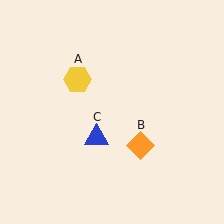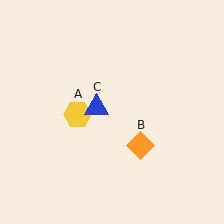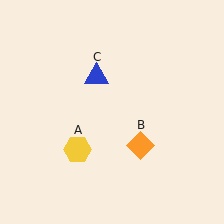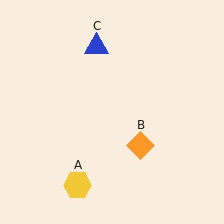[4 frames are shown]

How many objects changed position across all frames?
2 objects changed position: yellow hexagon (object A), blue triangle (object C).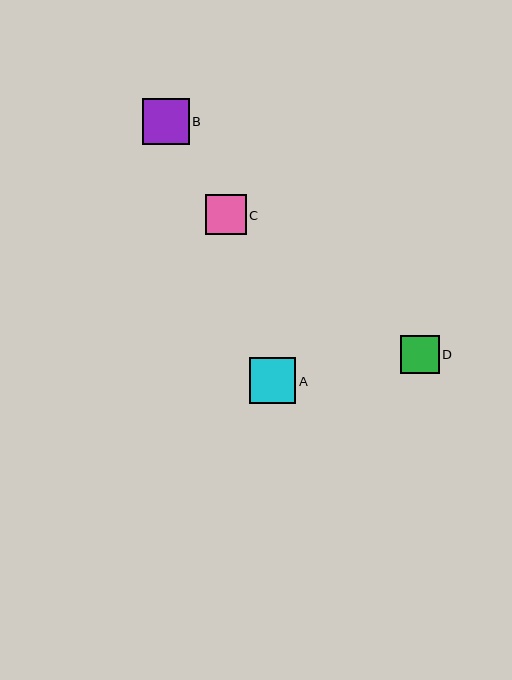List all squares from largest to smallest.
From largest to smallest: B, A, C, D.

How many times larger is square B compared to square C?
Square B is approximately 1.2 times the size of square C.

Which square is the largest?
Square B is the largest with a size of approximately 47 pixels.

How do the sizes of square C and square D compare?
Square C and square D are approximately the same size.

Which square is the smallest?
Square D is the smallest with a size of approximately 39 pixels.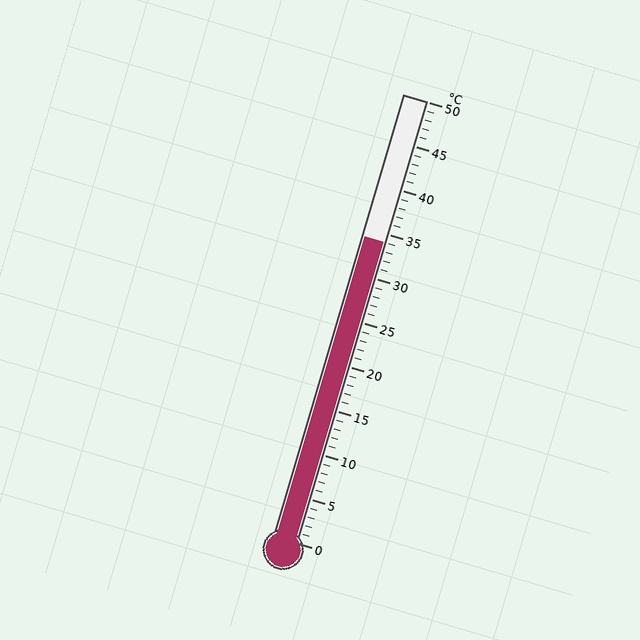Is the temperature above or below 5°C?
The temperature is above 5°C.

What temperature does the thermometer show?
The thermometer shows approximately 34°C.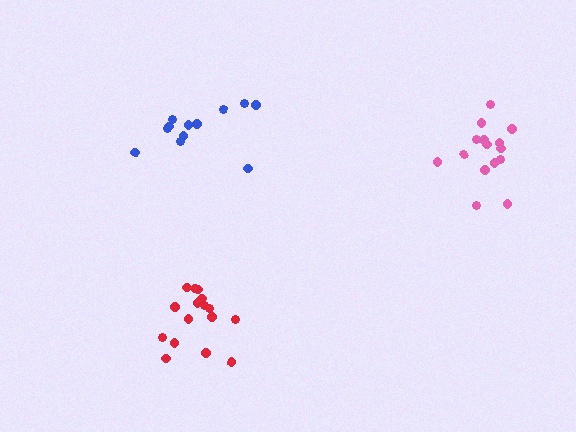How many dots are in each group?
Group 1: 16 dots, Group 2: 12 dots, Group 3: 15 dots (43 total).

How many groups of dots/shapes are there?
There are 3 groups.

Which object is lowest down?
The red cluster is bottommost.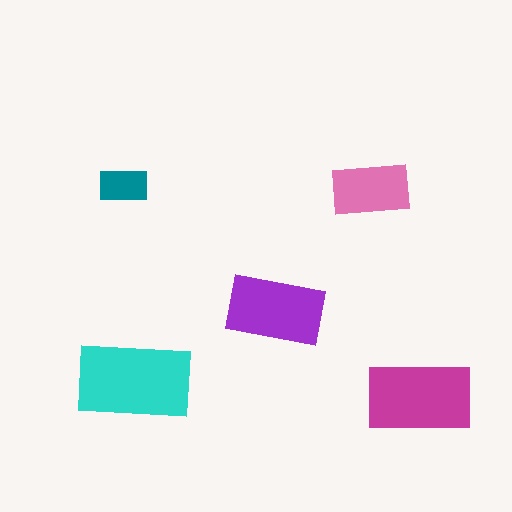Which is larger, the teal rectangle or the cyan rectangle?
The cyan one.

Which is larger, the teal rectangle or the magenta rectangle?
The magenta one.